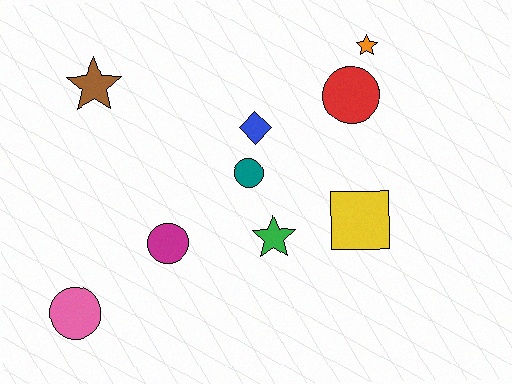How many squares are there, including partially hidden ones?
There is 1 square.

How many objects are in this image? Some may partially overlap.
There are 9 objects.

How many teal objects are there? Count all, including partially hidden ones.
There is 1 teal object.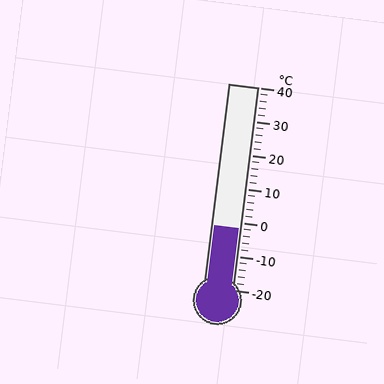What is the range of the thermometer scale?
The thermometer scale ranges from -20°C to 40°C.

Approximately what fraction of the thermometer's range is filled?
The thermometer is filled to approximately 30% of its range.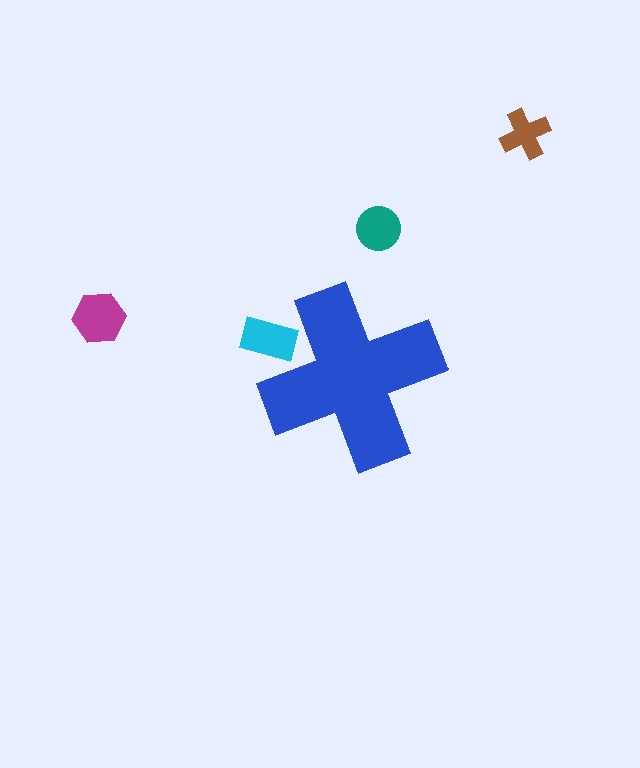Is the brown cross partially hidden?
No, the brown cross is fully visible.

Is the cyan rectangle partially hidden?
Yes, the cyan rectangle is partially hidden behind the blue cross.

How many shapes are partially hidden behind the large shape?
1 shape is partially hidden.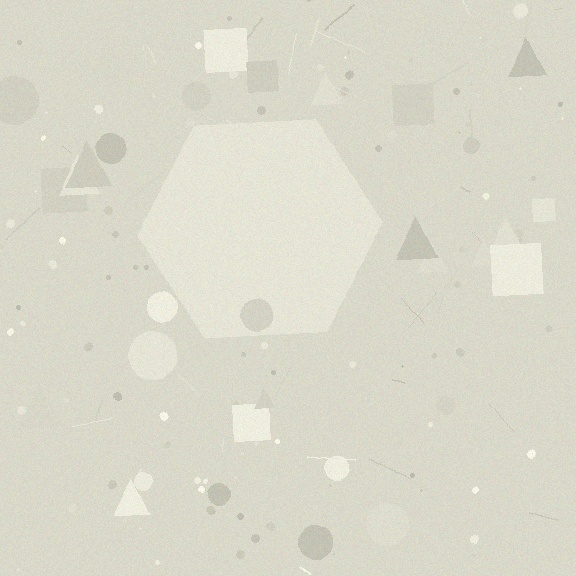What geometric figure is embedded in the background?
A hexagon is embedded in the background.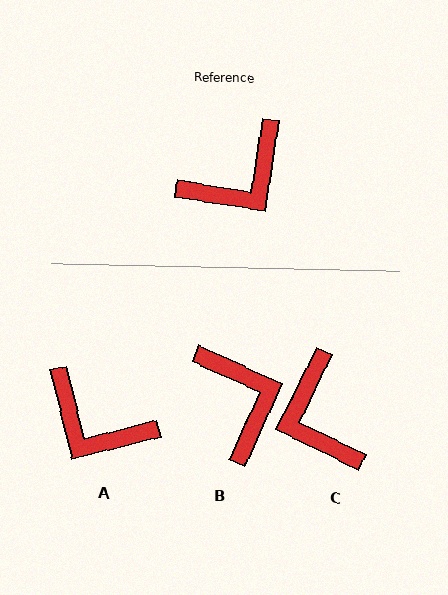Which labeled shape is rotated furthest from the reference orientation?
C, about 107 degrees away.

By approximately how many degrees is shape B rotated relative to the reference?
Approximately 75 degrees counter-clockwise.